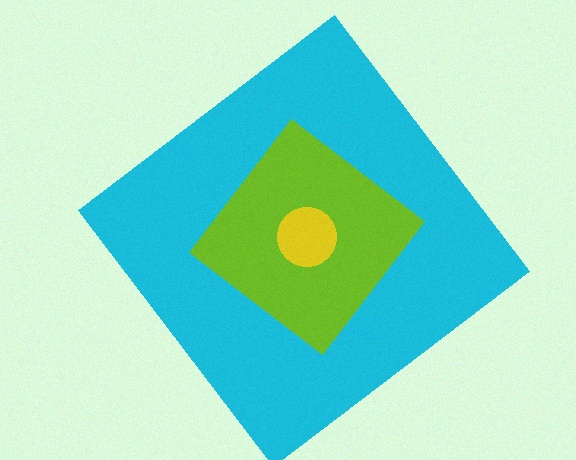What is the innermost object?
The yellow circle.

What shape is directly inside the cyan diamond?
The lime diamond.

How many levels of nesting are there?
3.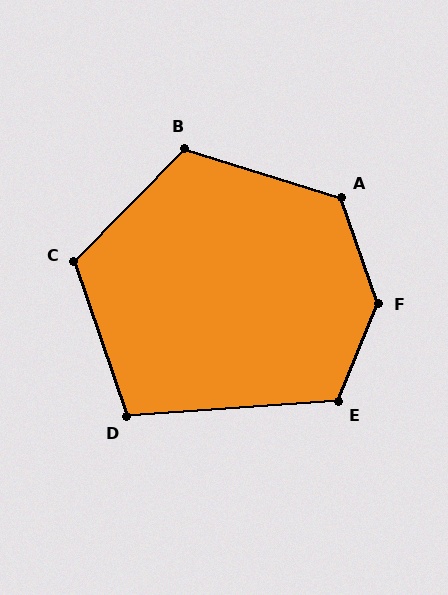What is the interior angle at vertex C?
Approximately 117 degrees (obtuse).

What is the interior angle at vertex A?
Approximately 126 degrees (obtuse).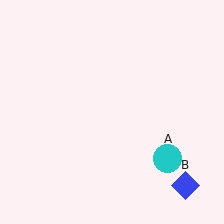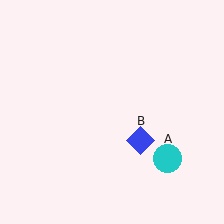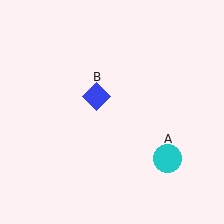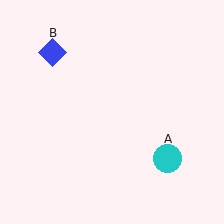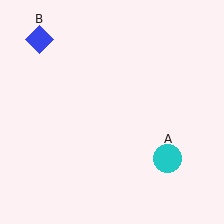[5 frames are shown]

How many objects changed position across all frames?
1 object changed position: blue diamond (object B).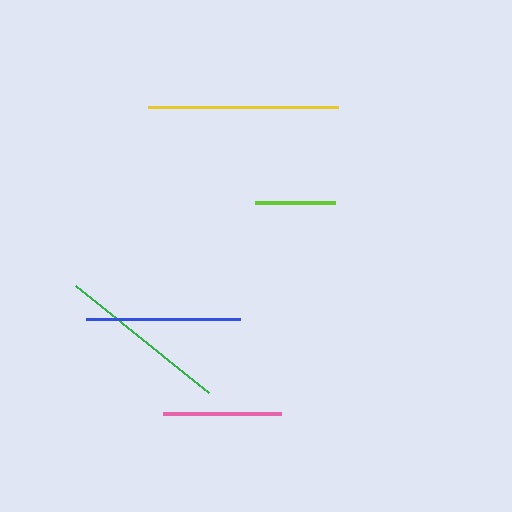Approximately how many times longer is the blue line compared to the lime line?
The blue line is approximately 1.9 times the length of the lime line.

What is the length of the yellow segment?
The yellow segment is approximately 190 pixels long.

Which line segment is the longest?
The yellow line is the longest at approximately 190 pixels.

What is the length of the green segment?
The green segment is approximately 171 pixels long.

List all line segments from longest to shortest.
From longest to shortest: yellow, green, blue, pink, lime.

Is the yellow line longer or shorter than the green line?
The yellow line is longer than the green line.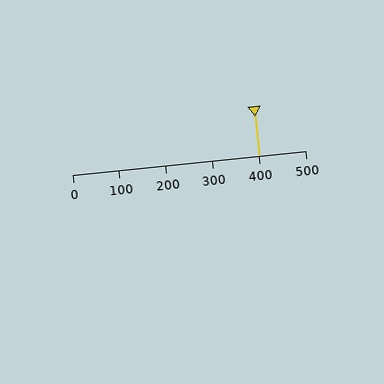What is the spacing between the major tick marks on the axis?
The major ticks are spaced 100 apart.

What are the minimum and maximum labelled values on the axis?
The axis runs from 0 to 500.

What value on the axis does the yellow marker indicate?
The marker indicates approximately 400.